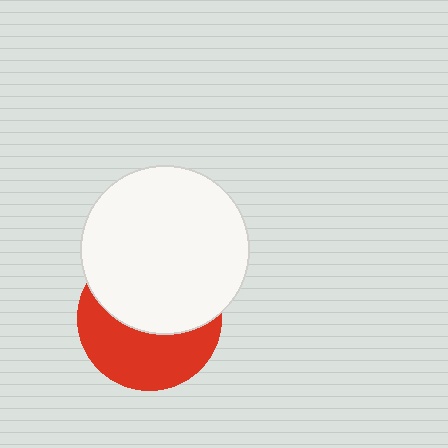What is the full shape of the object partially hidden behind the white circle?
The partially hidden object is a red circle.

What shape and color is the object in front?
The object in front is a white circle.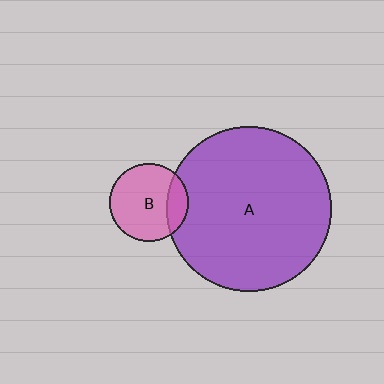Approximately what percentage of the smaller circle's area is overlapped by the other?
Approximately 20%.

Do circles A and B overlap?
Yes.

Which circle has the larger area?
Circle A (purple).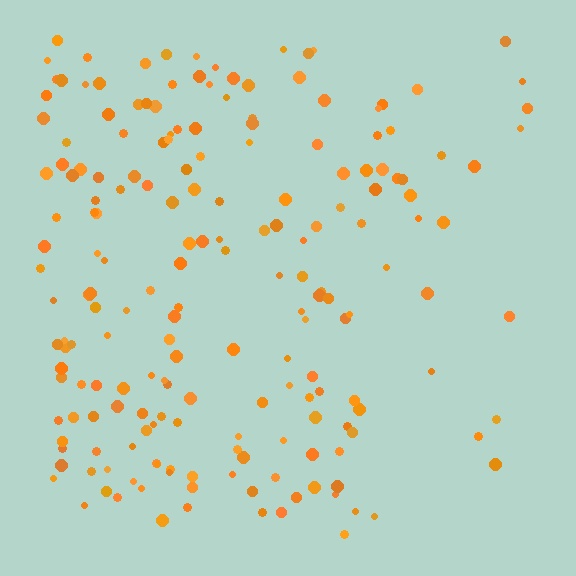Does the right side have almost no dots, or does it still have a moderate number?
Still a moderate number, just noticeably fewer than the left.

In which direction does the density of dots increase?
From right to left, with the left side densest.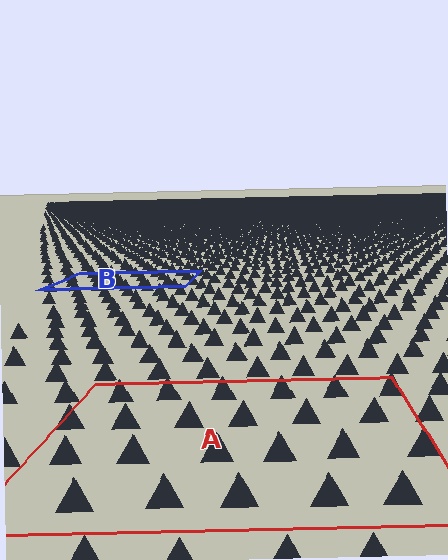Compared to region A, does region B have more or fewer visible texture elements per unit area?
Region B has more texture elements per unit area — they are packed more densely because it is farther away.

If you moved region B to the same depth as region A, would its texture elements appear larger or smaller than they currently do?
They would appear larger. At a closer depth, the same texture elements are projected at a bigger on-screen size.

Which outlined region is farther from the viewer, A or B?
Region B is farther from the viewer — the texture elements inside it appear smaller and more densely packed.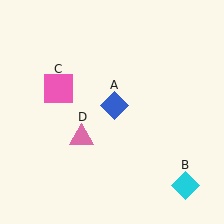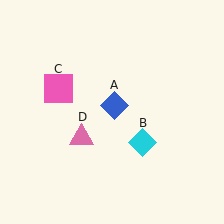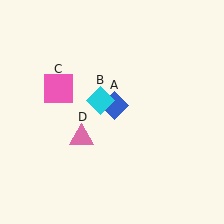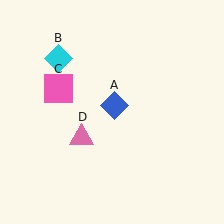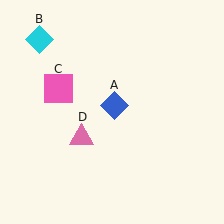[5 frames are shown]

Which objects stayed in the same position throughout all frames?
Blue diamond (object A) and pink square (object C) and pink triangle (object D) remained stationary.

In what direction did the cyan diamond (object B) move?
The cyan diamond (object B) moved up and to the left.